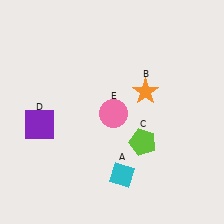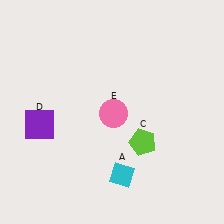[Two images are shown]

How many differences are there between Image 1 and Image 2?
There is 1 difference between the two images.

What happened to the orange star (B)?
The orange star (B) was removed in Image 2. It was in the top-right area of Image 1.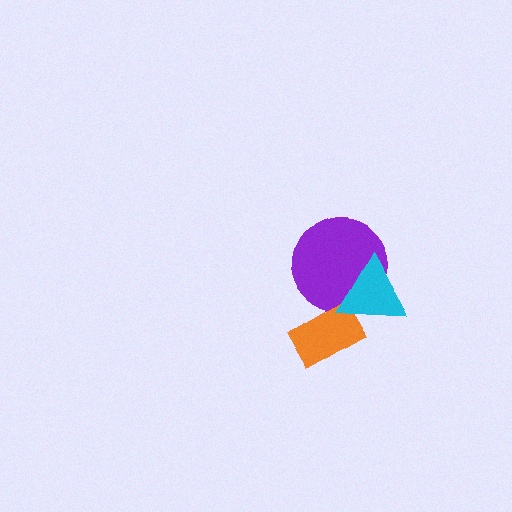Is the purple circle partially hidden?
Yes, it is partially covered by another shape.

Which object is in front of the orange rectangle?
The cyan triangle is in front of the orange rectangle.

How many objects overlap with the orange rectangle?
2 objects overlap with the orange rectangle.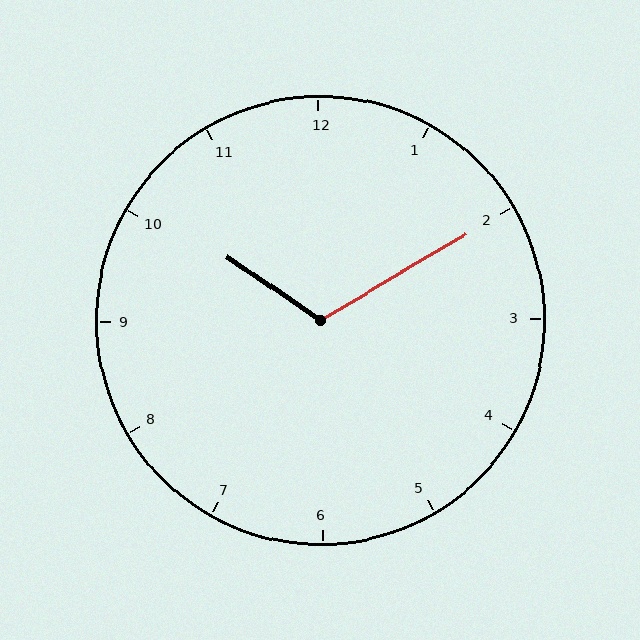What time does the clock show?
10:10.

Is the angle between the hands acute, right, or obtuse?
It is obtuse.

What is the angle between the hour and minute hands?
Approximately 115 degrees.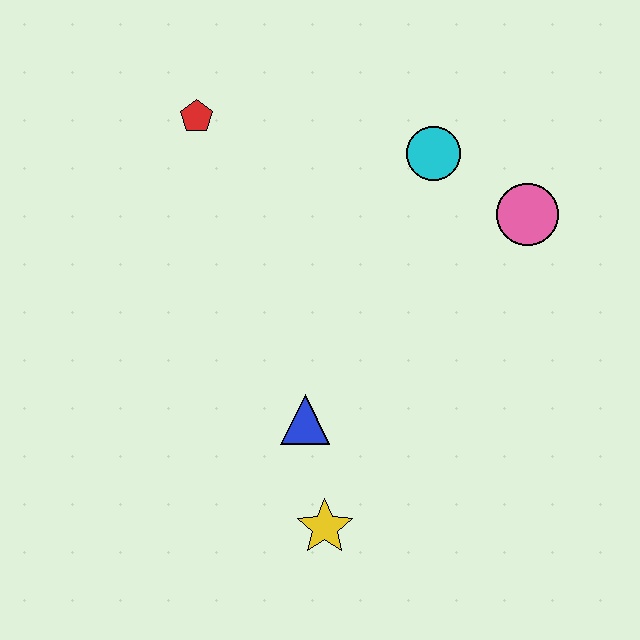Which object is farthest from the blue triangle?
The red pentagon is farthest from the blue triangle.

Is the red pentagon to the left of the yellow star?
Yes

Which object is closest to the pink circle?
The cyan circle is closest to the pink circle.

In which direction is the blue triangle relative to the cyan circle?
The blue triangle is below the cyan circle.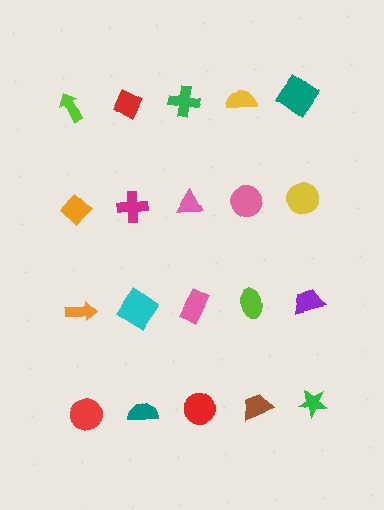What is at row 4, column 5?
A green star.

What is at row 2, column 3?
A pink triangle.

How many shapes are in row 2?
5 shapes.